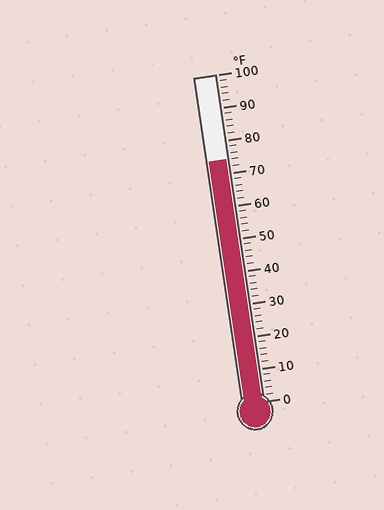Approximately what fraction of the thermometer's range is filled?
The thermometer is filled to approximately 75% of its range.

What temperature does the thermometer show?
The thermometer shows approximately 74°F.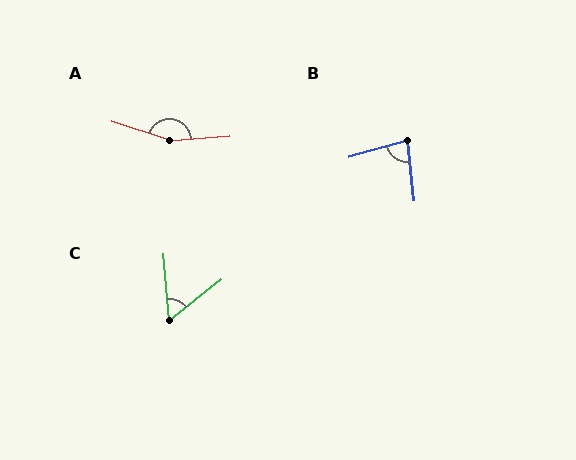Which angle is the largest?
A, at approximately 158 degrees.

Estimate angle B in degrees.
Approximately 80 degrees.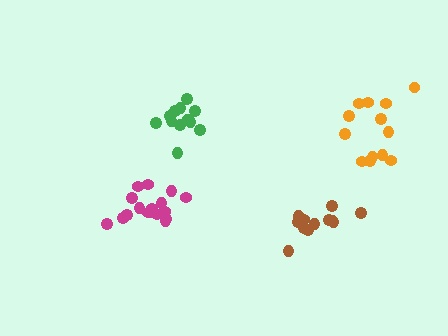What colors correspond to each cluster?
The clusters are colored: magenta, green, brown, orange.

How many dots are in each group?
Group 1: 17 dots, Group 2: 12 dots, Group 3: 13 dots, Group 4: 13 dots (55 total).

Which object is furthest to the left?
The magenta cluster is leftmost.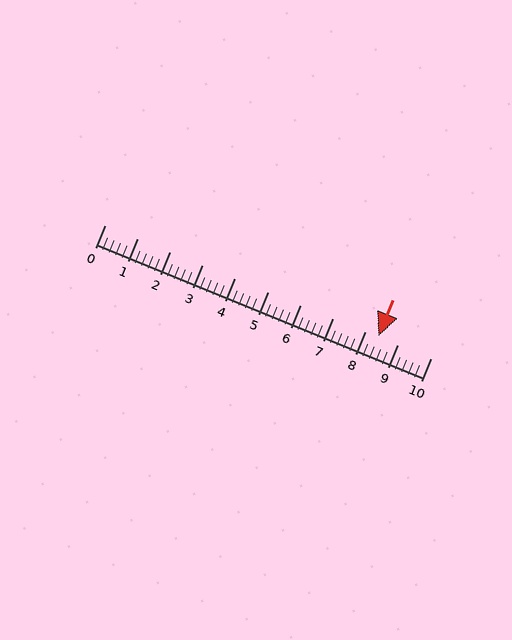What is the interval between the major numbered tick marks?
The major tick marks are spaced 1 units apart.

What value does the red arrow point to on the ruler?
The red arrow points to approximately 8.4.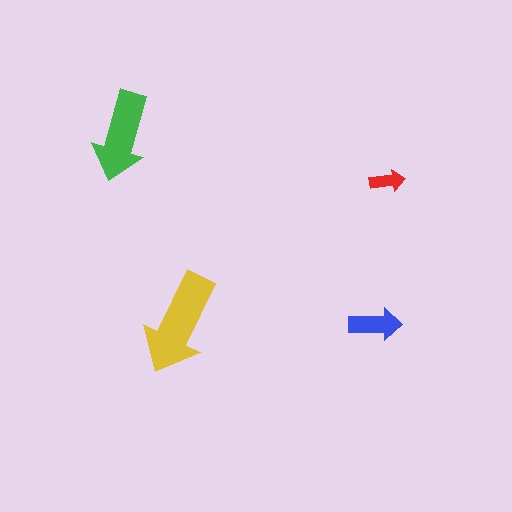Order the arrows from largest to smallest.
the yellow one, the green one, the blue one, the red one.